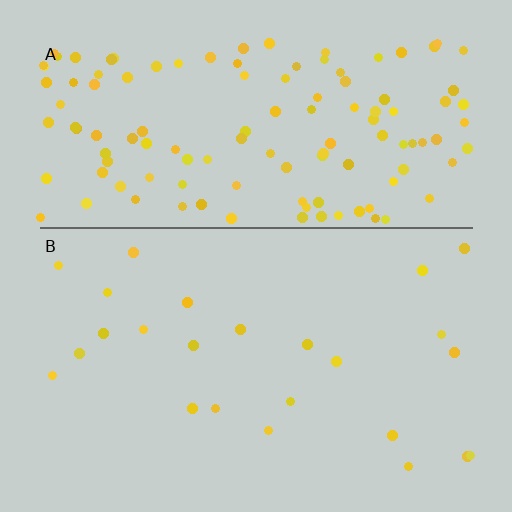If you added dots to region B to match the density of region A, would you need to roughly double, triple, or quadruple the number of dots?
Approximately quadruple.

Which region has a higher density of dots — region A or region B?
A (the top).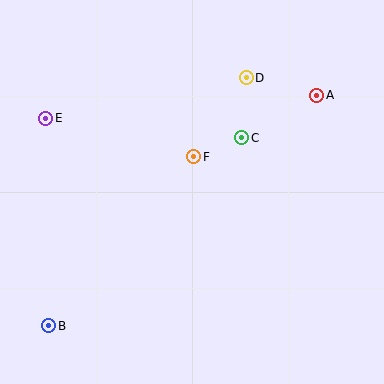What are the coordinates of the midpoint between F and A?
The midpoint between F and A is at (255, 126).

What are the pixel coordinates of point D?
Point D is at (246, 78).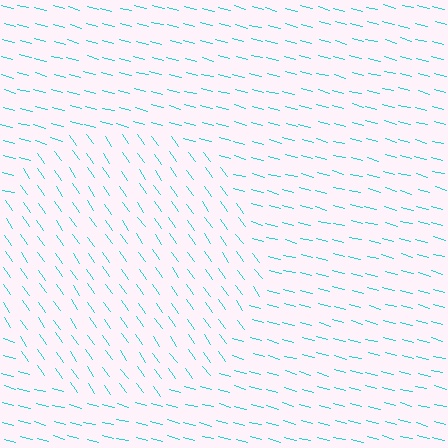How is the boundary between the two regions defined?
The boundary is defined purely by a change in line orientation (approximately 40 degrees difference). All lines are the same color and thickness.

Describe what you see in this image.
The image is filled with small cyan line segments. A circle region in the image has lines oriented differently from the surrounding lines, creating a visible texture boundary.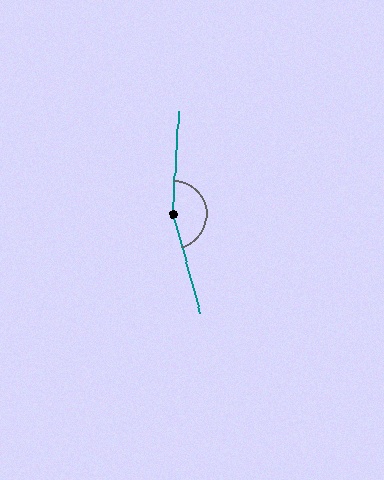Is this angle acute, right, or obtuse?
It is obtuse.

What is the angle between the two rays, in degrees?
Approximately 161 degrees.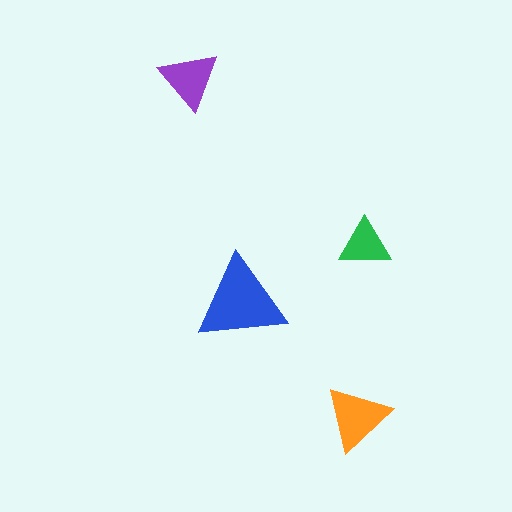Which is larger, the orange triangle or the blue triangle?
The blue one.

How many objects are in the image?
There are 4 objects in the image.